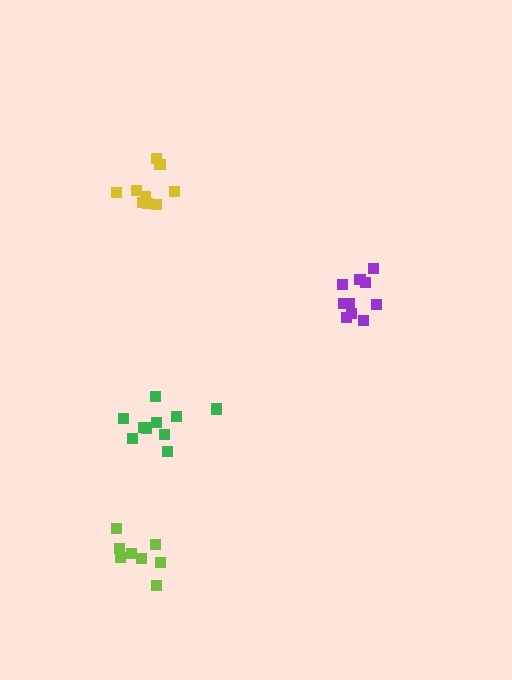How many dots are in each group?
Group 1: 10 dots, Group 2: 10 dots, Group 3: 9 dots, Group 4: 8 dots (37 total).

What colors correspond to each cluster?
The clusters are colored: green, purple, yellow, lime.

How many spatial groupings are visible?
There are 4 spatial groupings.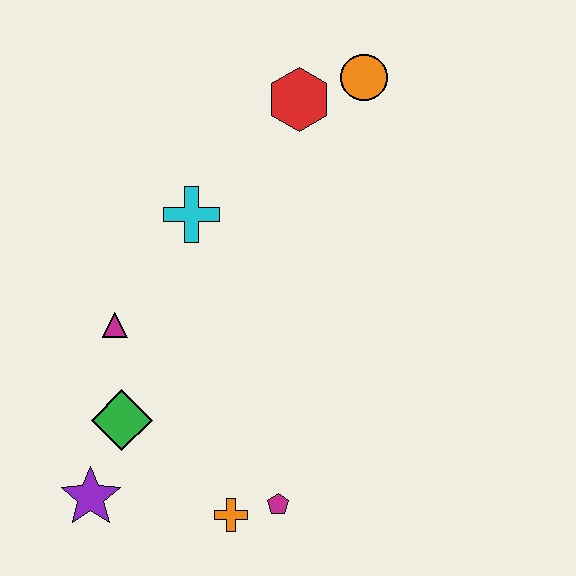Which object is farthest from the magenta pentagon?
The orange circle is farthest from the magenta pentagon.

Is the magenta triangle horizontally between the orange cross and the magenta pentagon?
No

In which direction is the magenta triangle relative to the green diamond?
The magenta triangle is above the green diamond.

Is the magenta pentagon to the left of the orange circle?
Yes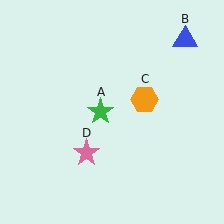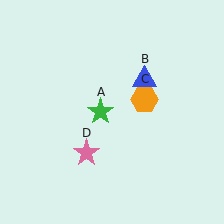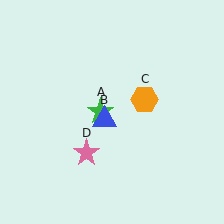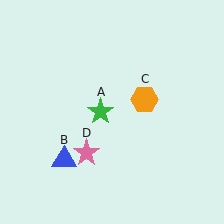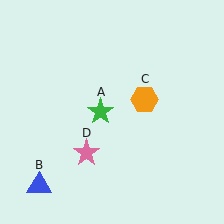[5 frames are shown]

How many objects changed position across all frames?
1 object changed position: blue triangle (object B).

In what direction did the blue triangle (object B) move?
The blue triangle (object B) moved down and to the left.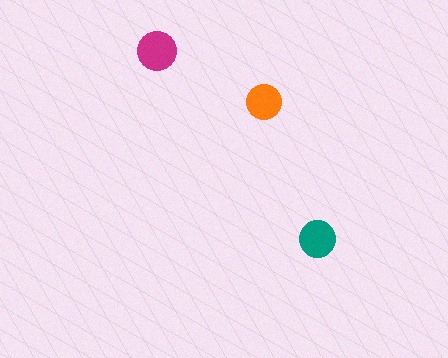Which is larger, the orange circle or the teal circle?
The teal one.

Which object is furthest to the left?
The magenta circle is leftmost.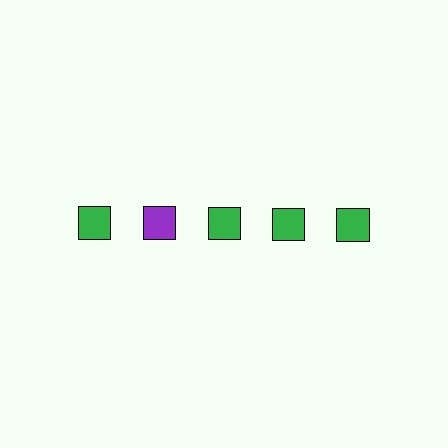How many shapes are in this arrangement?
There are 5 shapes arranged in a grid pattern.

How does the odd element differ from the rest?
It has a different color: purple instead of green.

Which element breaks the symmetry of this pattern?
The purple square in the top row, second from left column breaks the symmetry. All other shapes are green squares.